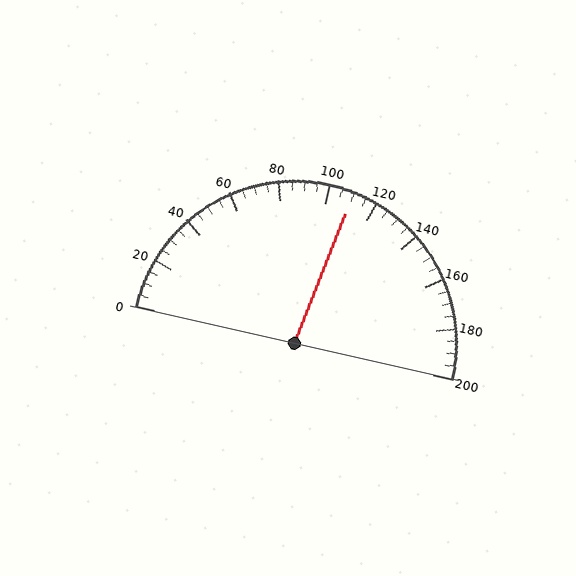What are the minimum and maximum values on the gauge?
The gauge ranges from 0 to 200.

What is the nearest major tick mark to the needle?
The nearest major tick mark is 120.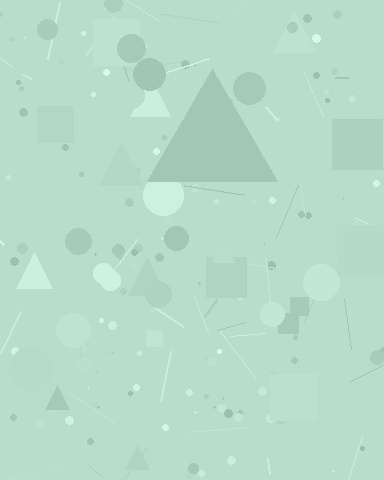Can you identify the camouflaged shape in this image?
The camouflaged shape is a triangle.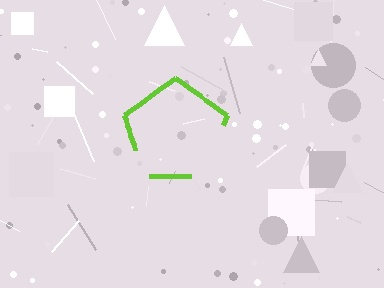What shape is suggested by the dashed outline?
The dashed outline suggests a pentagon.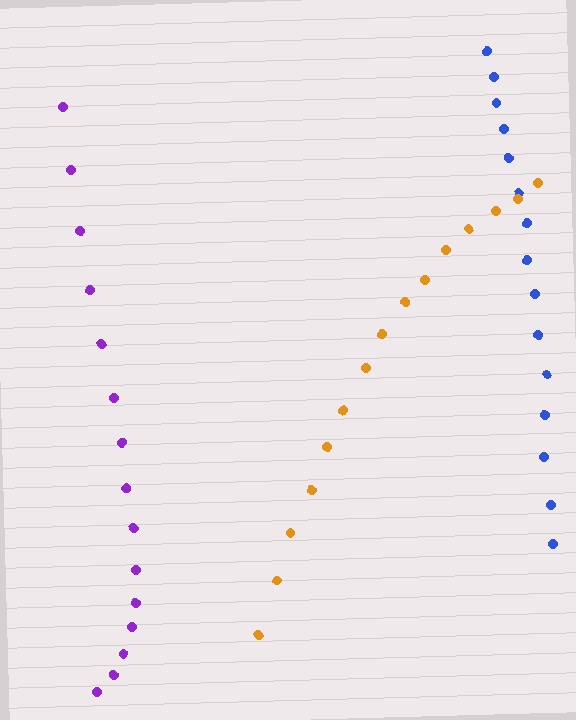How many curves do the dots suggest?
There are 3 distinct paths.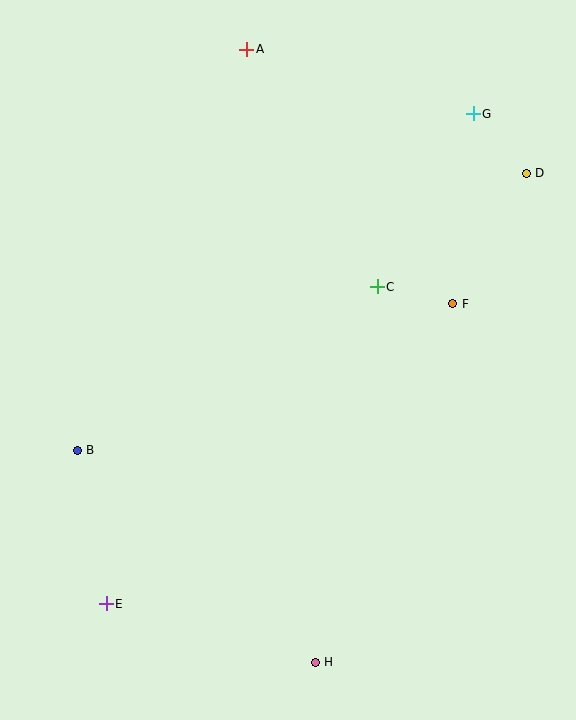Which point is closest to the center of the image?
Point C at (377, 287) is closest to the center.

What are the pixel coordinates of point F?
Point F is at (453, 304).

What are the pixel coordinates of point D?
Point D is at (526, 173).